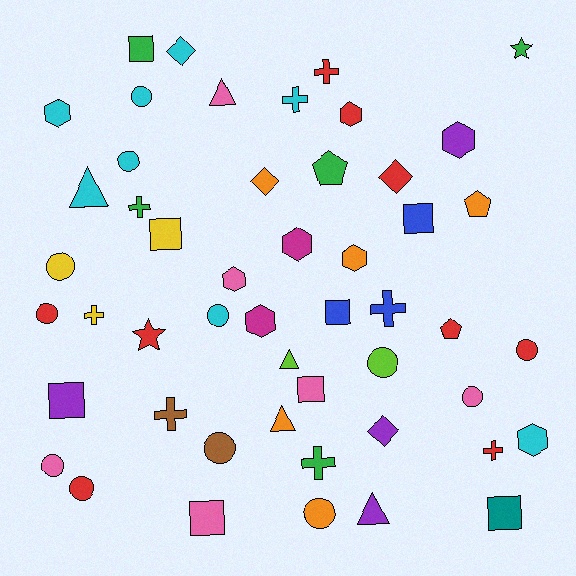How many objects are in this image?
There are 50 objects.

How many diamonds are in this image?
There are 4 diamonds.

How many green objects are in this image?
There are 5 green objects.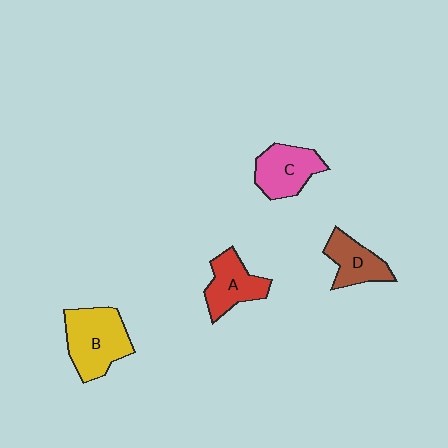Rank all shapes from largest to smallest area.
From largest to smallest: B (yellow), C (pink), A (red), D (brown).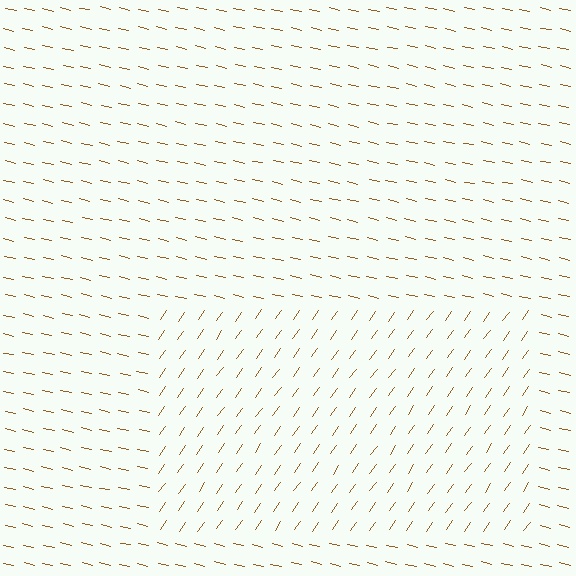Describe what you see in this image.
The image is filled with small brown line segments. A rectangle region in the image has lines oriented differently from the surrounding lines, creating a visible texture boundary.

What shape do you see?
I see a rectangle.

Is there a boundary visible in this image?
Yes, there is a texture boundary formed by a change in line orientation.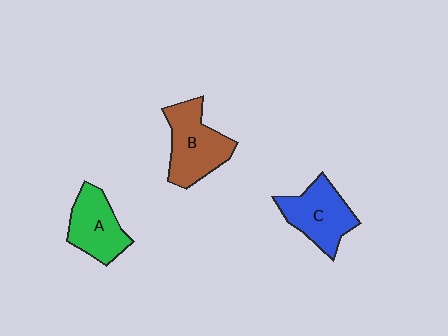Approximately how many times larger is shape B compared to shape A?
Approximately 1.2 times.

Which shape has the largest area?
Shape B (brown).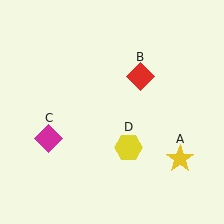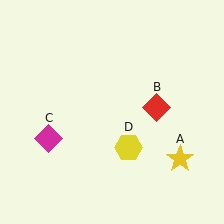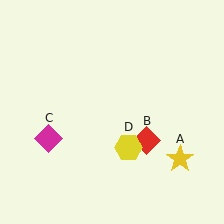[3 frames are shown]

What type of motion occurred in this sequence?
The red diamond (object B) rotated clockwise around the center of the scene.